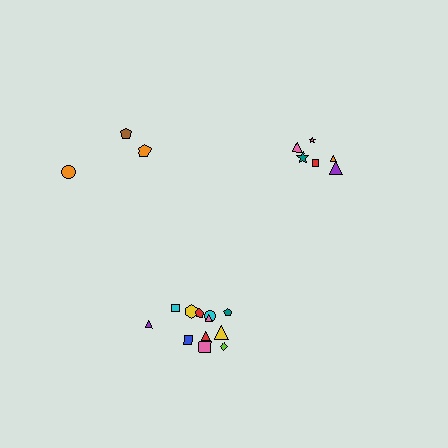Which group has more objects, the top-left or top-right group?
The top-right group.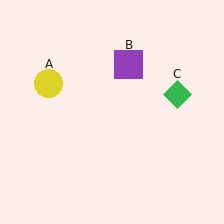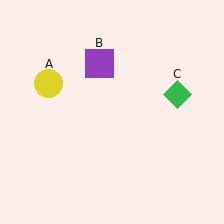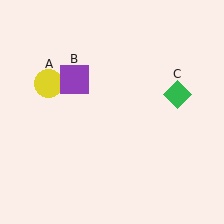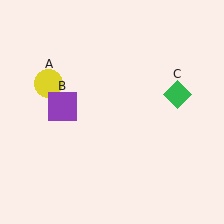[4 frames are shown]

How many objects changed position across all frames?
1 object changed position: purple square (object B).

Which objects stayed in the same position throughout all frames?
Yellow circle (object A) and green diamond (object C) remained stationary.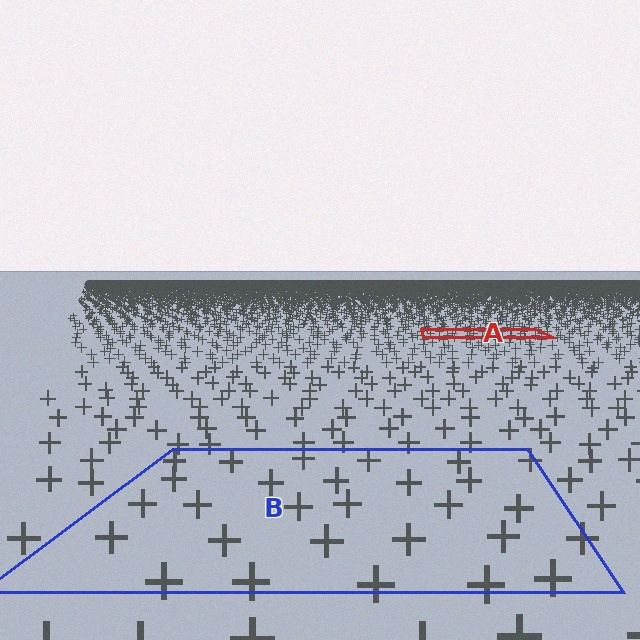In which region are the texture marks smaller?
The texture marks are smaller in region A, because it is farther away.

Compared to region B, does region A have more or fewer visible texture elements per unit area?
Region A has more texture elements per unit area — they are packed more densely because it is farther away.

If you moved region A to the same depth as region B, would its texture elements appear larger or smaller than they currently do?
They would appear larger. At a closer depth, the same texture elements are projected at a bigger on-screen size.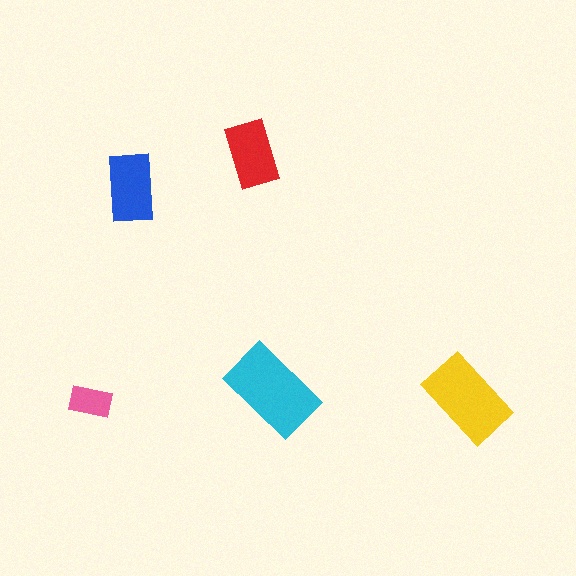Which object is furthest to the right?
The yellow rectangle is rightmost.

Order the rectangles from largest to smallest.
the cyan one, the yellow one, the blue one, the red one, the pink one.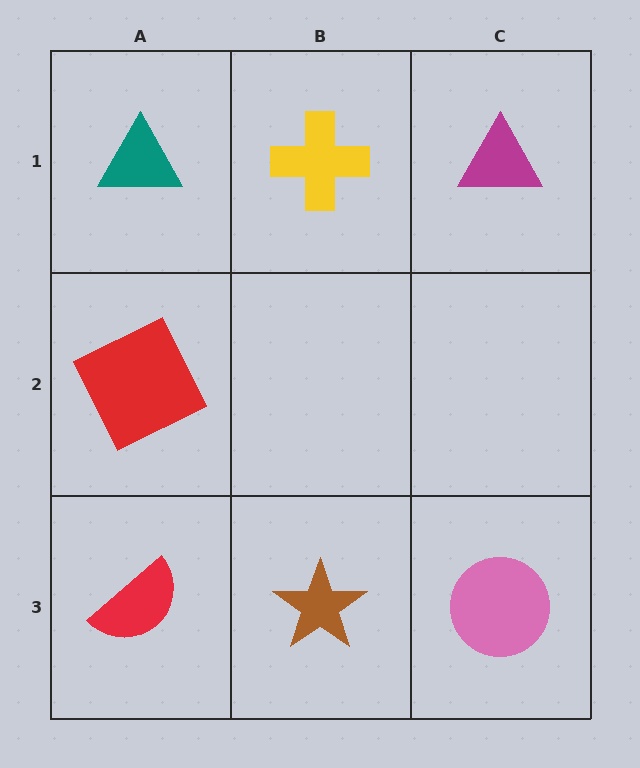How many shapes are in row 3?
3 shapes.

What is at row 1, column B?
A yellow cross.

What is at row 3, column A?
A red semicircle.